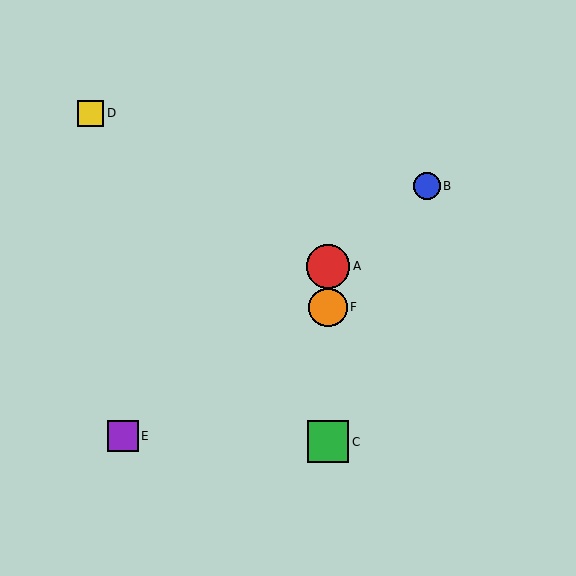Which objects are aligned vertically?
Objects A, C, F are aligned vertically.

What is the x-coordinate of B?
Object B is at x≈427.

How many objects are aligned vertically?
3 objects (A, C, F) are aligned vertically.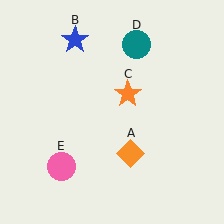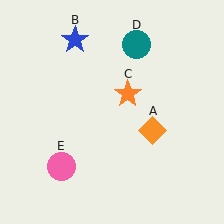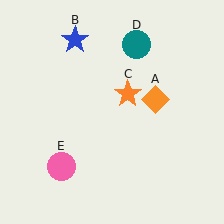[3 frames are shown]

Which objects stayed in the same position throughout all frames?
Blue star (object B) and orange star (object C) and teal circle (object D) and pink circle (object E) remained stationary.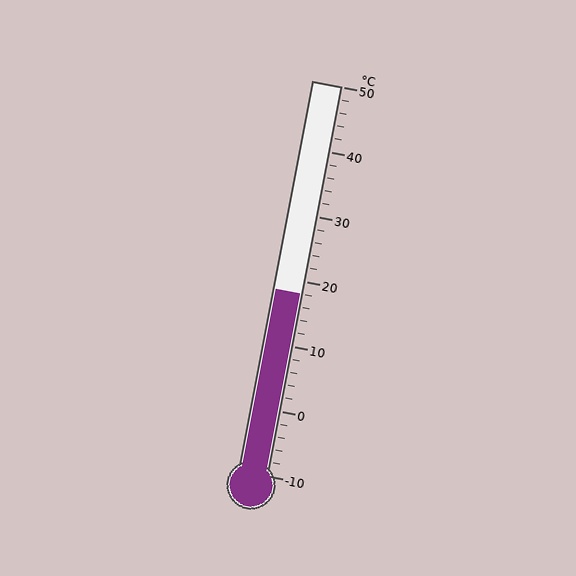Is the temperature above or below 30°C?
The temperature is below 30°C.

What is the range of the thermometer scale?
The thermometer scale ranges from -10°C to 50°C.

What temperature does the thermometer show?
The thermometer shows approximately 18°C.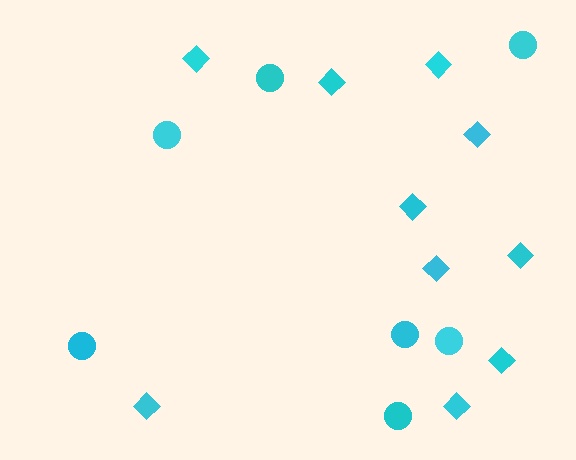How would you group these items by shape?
There are 2 groups: one group of circles (7) and one group of diamonds (10).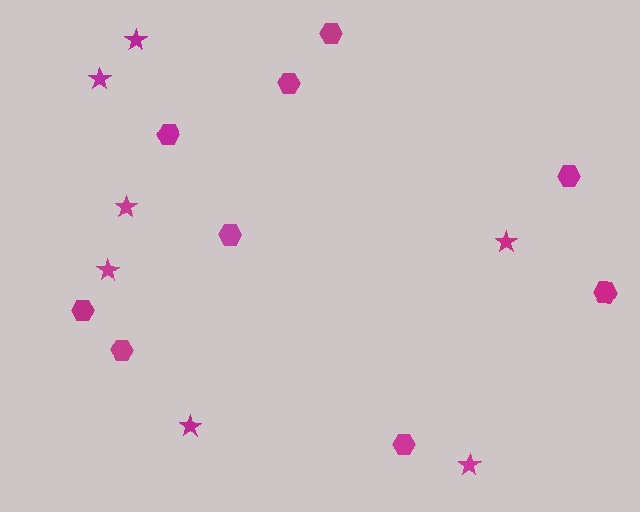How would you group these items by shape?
There are 2 groups: one group of hexagons (9) and one group of stars (7).